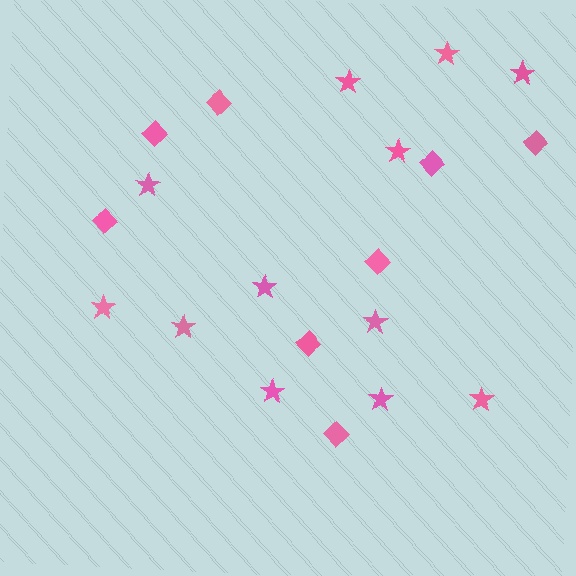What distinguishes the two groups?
There are 2 groups: one group of diamonds (8) and one group of stars (12).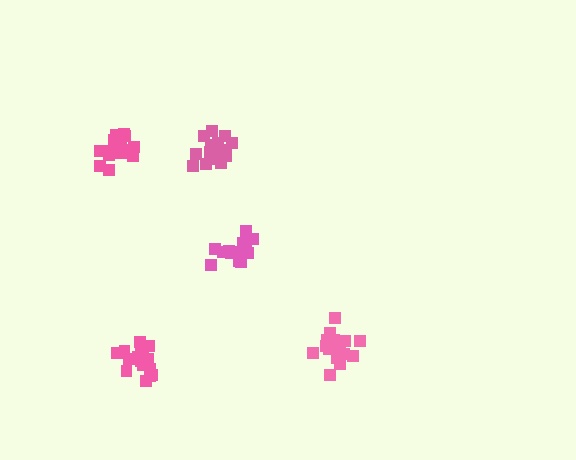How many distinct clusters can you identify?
There are 5 distinct clusters.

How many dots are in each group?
Group 1: 17 dots, Group 2: 17 dots, Group 3: 16 dots, Group 4: 18 dots, Group 5: 18 dots (86 total).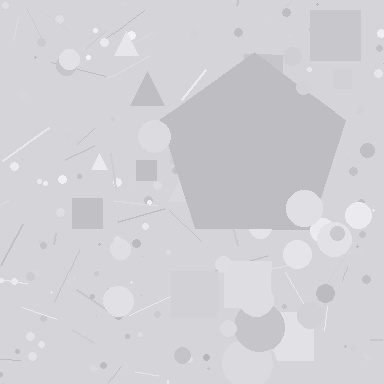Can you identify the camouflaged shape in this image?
The camouflaged shape is a pentagon.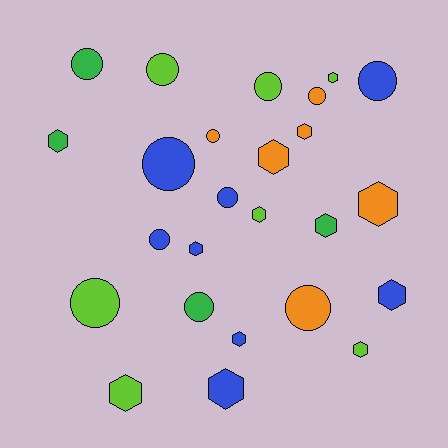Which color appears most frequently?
Blue, with 8 objects.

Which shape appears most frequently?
Hexagon, with 13 objects.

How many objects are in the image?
There are 25 objects.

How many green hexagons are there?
There are 2 green hexagons.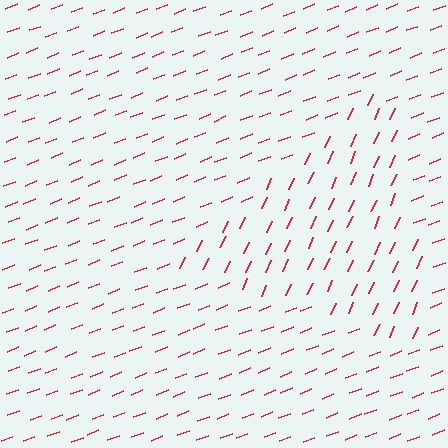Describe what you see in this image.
The image is filled with small red line segments. A triangle region in the image has lines oriented differently from the surrounding lines, creating a visible texture boundary.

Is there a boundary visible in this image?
Yes, there is a texture boundary formed by a change in line orientation.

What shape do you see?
I see a triangle.